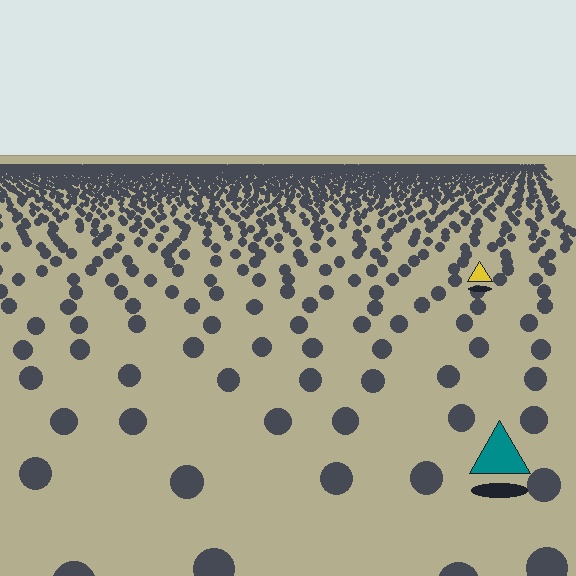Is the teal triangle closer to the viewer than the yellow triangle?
Yes. The teal triangle is closer — you can tell from the texture gradient: the ground texture is coarser near it.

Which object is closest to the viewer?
The teal triangle is closest. The texture marks near it are larger and more spread out.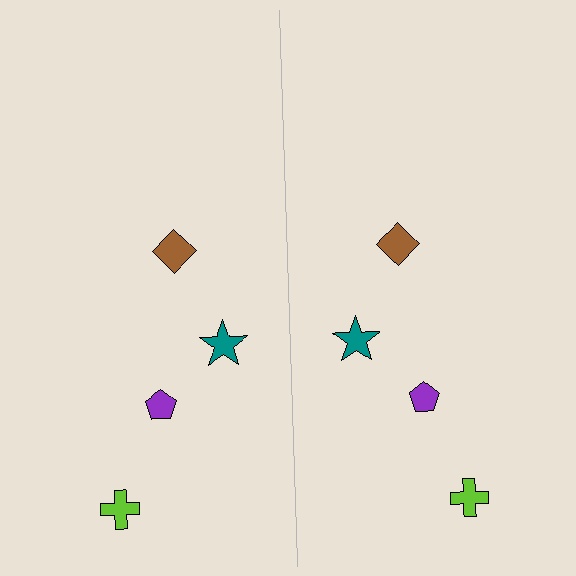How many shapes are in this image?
There are 8 shapes in this image.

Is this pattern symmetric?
Yes, this pattern has bilateral (reflection) symmetry.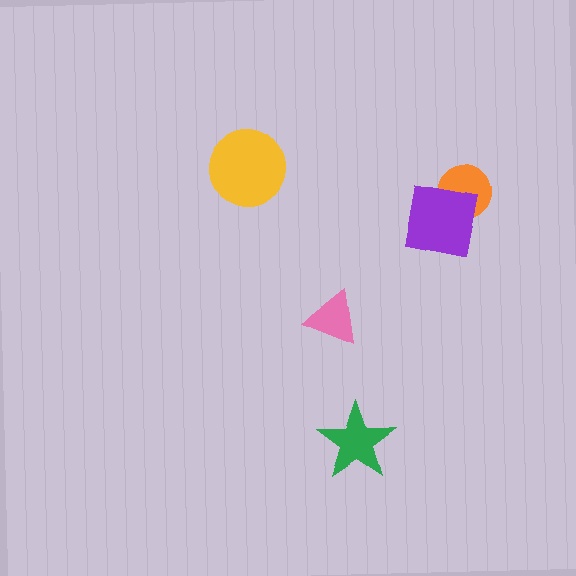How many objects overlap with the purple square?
1 object overlaps with the purple square.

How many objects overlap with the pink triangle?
0 objects overlap with the pink triangle.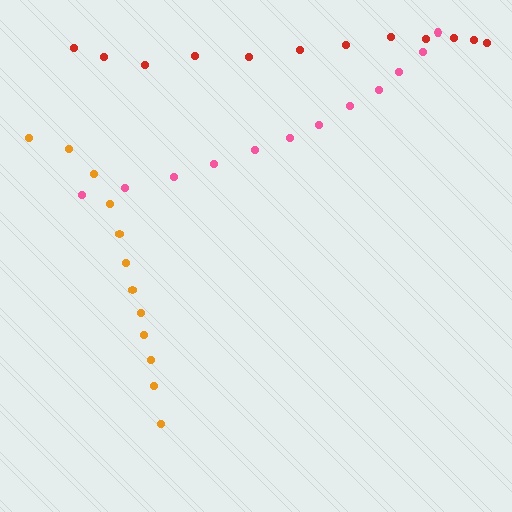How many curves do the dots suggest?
There are 3 distinct paths.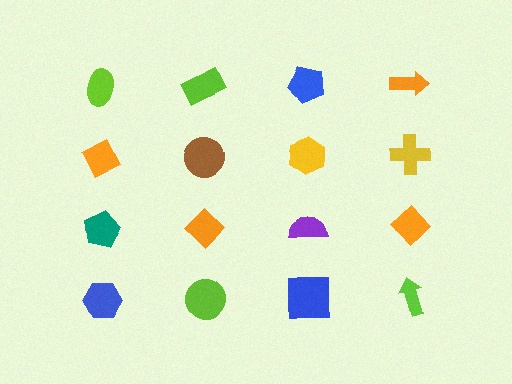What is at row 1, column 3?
A blue pentagon.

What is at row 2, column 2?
A brown circle.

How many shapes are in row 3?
4 shapes.